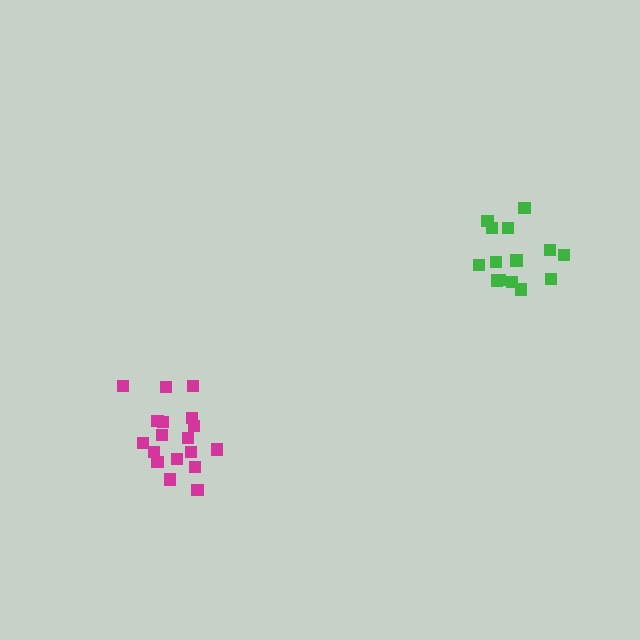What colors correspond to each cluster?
The clusters are colored: green, magenta.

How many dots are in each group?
Group 1: 14 dots, Group 2: 18 dots (32 total).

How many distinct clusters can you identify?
There are 2 distinct clusters.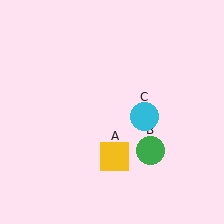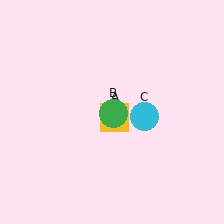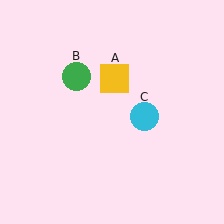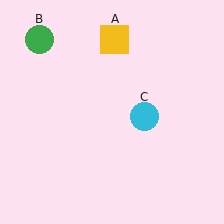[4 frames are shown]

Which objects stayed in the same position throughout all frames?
Cyan circle (object C) remained stationary.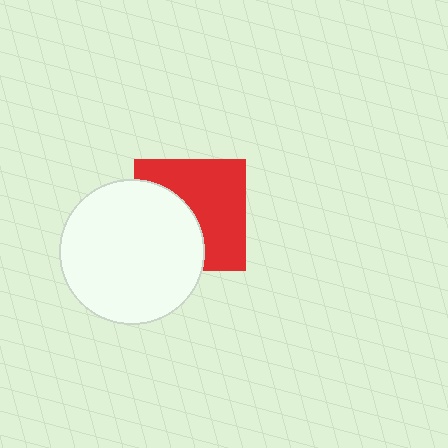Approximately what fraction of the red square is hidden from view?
Roughly 43% of the red square is hidden behind the white circle.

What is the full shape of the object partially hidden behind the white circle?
The partially hidden object is a red square.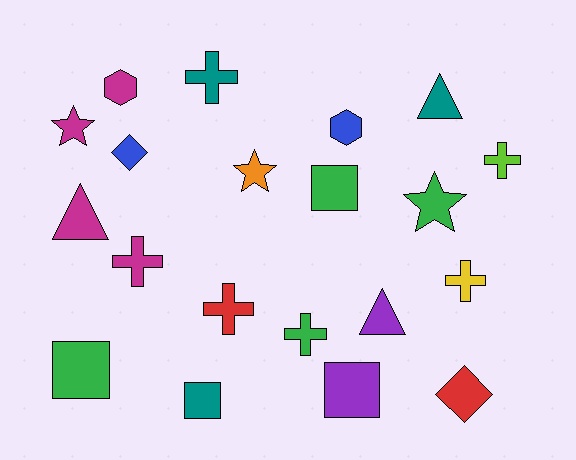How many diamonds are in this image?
There are 2 diamonds.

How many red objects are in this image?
There are 2 red objects.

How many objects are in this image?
There are 20 objects.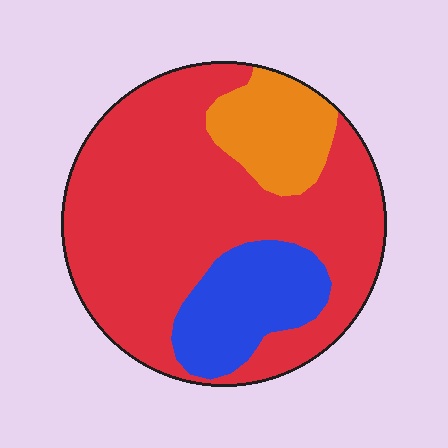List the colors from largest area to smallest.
From largest to smallest: red, blue, orange.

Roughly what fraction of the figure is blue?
Blue covers 17% of the figure.